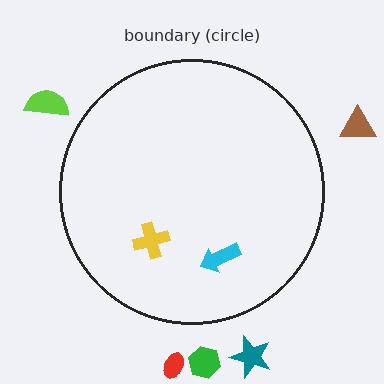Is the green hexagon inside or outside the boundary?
Outside.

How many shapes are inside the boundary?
2 inside, 5 outside.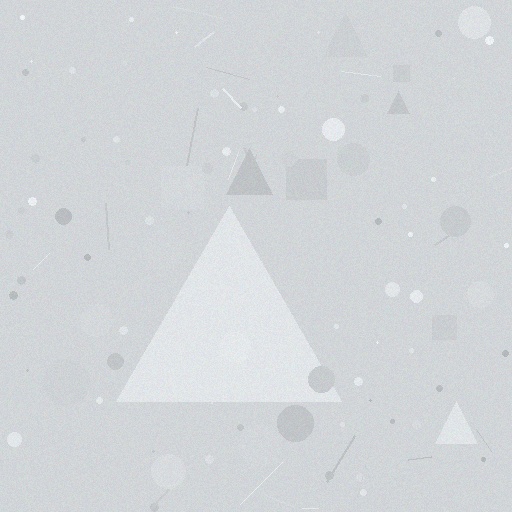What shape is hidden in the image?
A triangle is hidden in the image.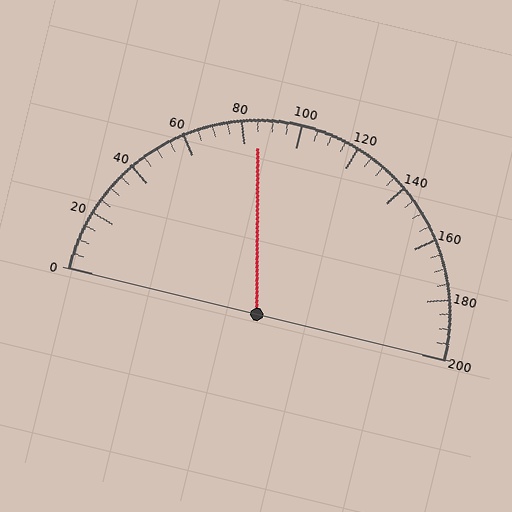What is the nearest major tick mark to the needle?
The nearest major tick mark is 80.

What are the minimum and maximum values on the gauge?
The gauge ranges from 0 to 200.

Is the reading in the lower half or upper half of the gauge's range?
The reading is in the lower half of the range (0 to 200).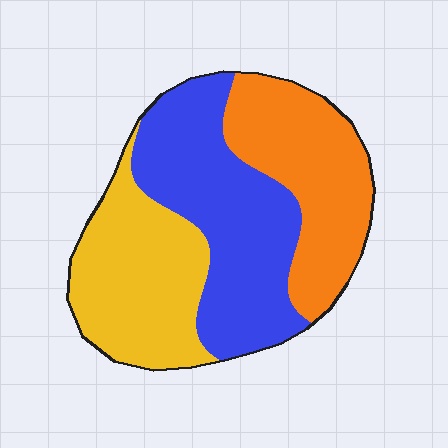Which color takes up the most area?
Blue, at roughly 40%.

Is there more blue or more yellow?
Blue.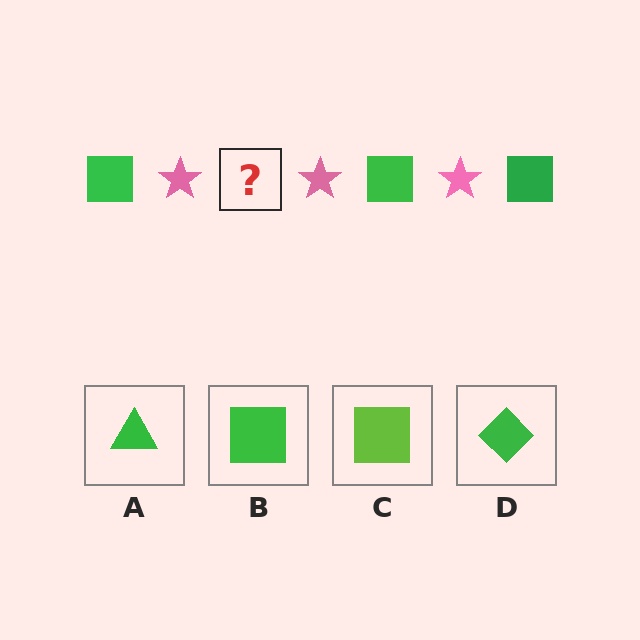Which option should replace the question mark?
Option B.